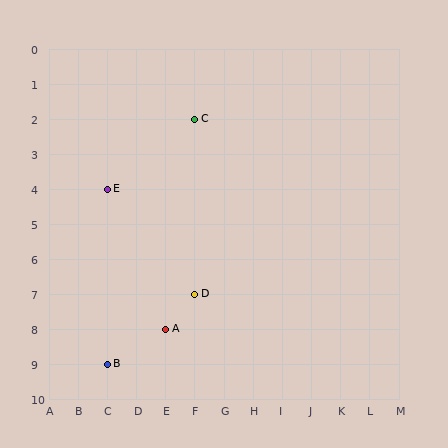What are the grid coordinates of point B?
Point B is at grid coordinates (C, 9).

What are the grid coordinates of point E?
Point E is at grid coordinates (C, 4).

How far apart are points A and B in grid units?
Points A and B are 2 columns and 1 row apart (about 2.2 grid units diagonally).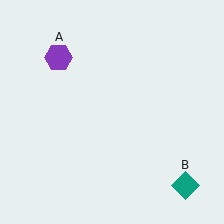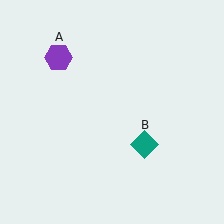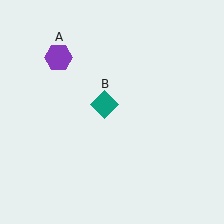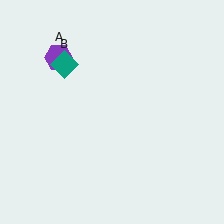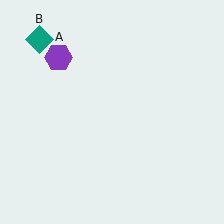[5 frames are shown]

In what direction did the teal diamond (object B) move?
The teal diamond (object B) moved up and to the left.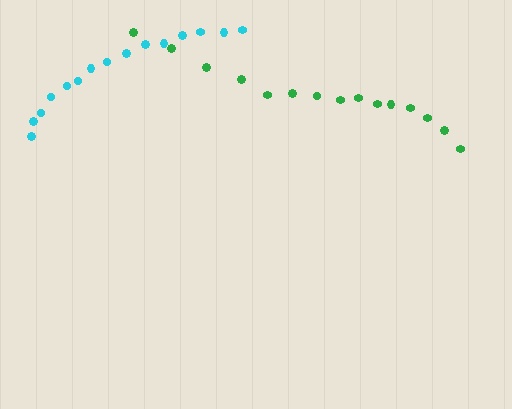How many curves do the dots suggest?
There are 2 distinct paths.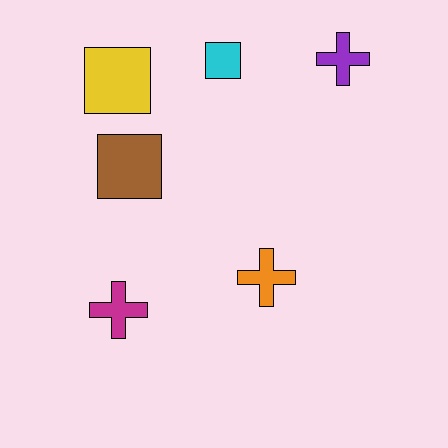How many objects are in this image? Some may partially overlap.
There are 6 objects.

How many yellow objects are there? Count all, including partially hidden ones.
There is 1 yellow object.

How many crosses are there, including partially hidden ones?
There are 3 crosses.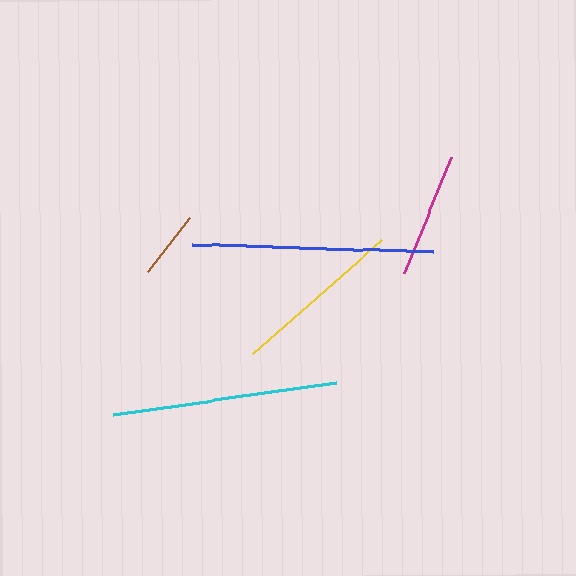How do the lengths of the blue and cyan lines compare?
The blue and cyan lines are approximately the same length.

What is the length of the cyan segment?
The cyan segment is approximately 225 pixels long.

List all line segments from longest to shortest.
From longest to shortest: blue, cyan, yellow, magenta, brown.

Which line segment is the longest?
The blue line is the longest at approximately 241 pixels.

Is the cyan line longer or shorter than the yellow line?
The cyan line is longer than the yellow line.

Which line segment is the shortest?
The brown line is the shortest at approximately 68 pixels.